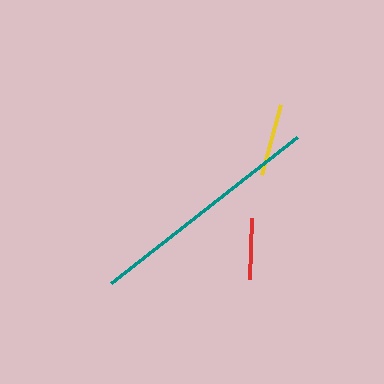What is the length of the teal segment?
The teal segment is approximately 237 pixels long.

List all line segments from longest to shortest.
From longest to shortest: teal, yellow, red.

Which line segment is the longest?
The teal line is the longest at approximately 237 pixels.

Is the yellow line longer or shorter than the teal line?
The teal line is longer than the yellow line.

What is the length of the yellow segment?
The yellow segment is approximately 72 pixels long.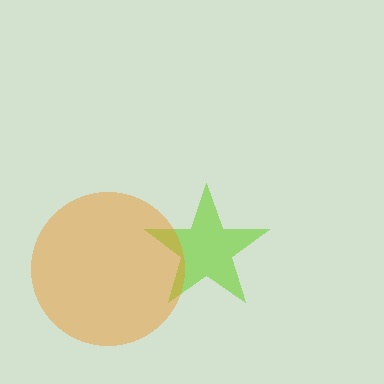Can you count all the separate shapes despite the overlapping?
Yes, there are 2 separate shapes.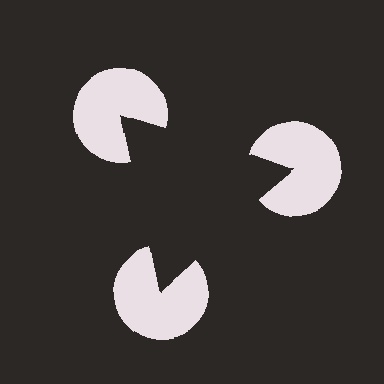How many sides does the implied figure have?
3 sides.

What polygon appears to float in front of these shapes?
An illusory triangle — its edges are inferred from the aligned wedge cuts in the pac-man discs, not physically drawn.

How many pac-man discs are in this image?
There are 3 — one at each vertex of the illusory triangle.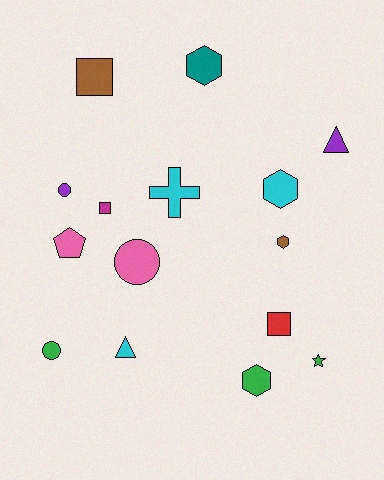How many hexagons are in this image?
There are 4 hexagons.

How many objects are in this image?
There are 15 objects.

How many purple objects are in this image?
There are 2 purple objects.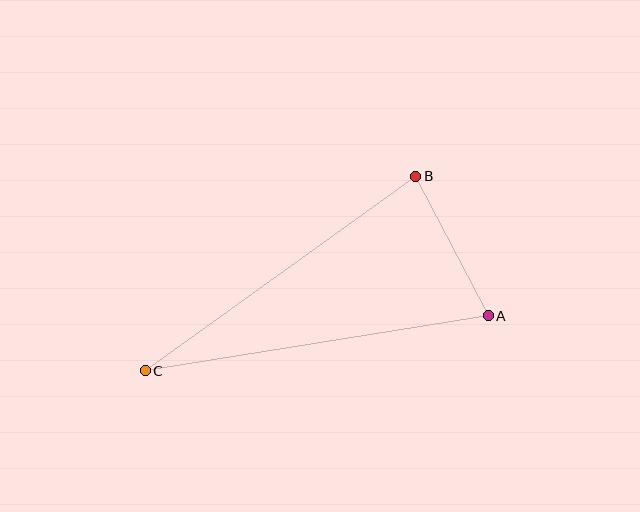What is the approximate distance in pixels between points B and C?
The distance between B and C is approximately 333 pixels.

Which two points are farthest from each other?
Points A and C are farthest from each other.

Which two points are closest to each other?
Points A and B are closest to each other.